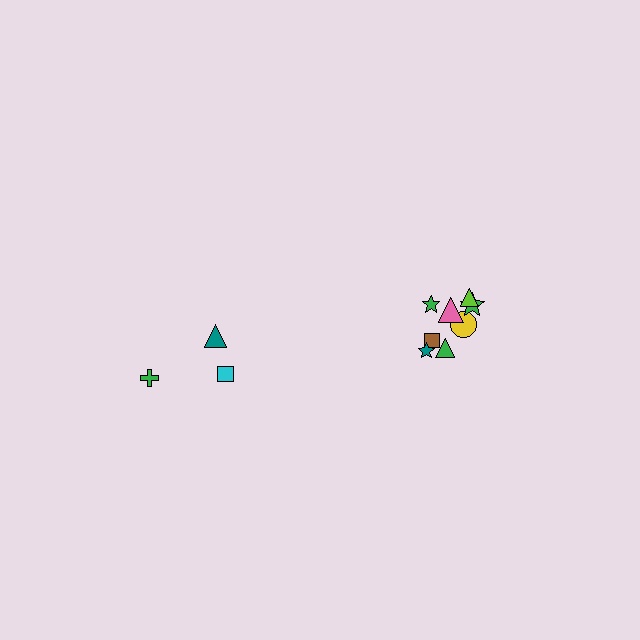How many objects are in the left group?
There are 3 objects.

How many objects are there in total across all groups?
There are 11 objects.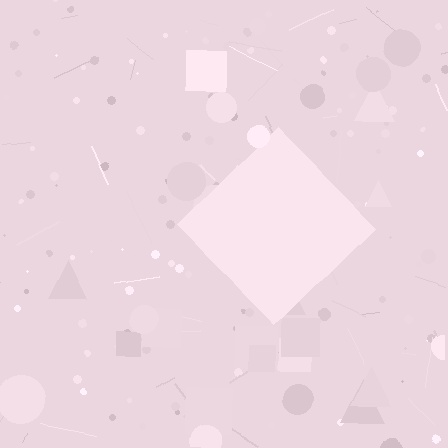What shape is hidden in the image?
A diamond is hidden in the image.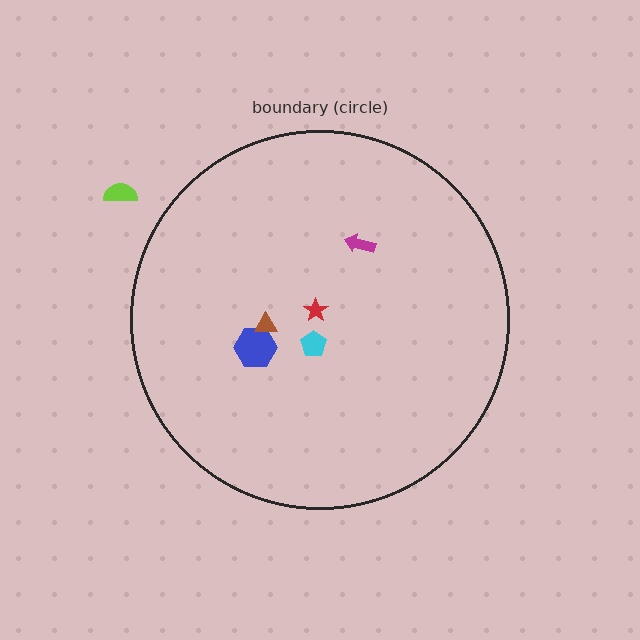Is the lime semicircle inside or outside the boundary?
Outside.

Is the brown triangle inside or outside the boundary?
Inside.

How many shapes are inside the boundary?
5 inside, 1 outside.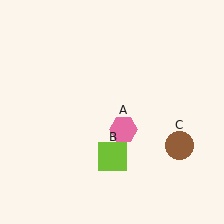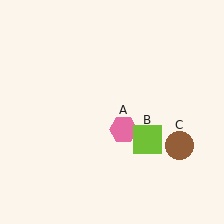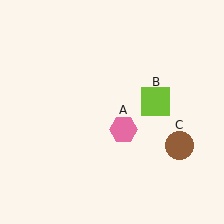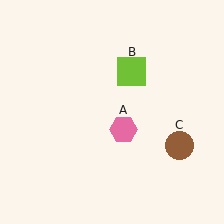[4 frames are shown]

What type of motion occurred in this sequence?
The lime square (object B) rotated counterclockwise around the center of the scene.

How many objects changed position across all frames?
1 object changed position: lime square (object B).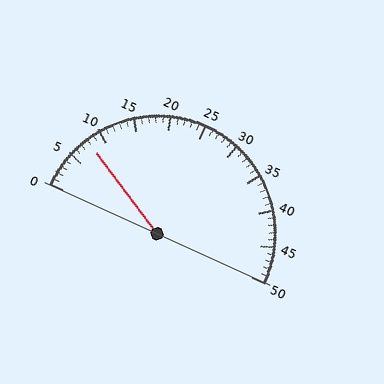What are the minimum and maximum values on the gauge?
The gauge ranges from 0 to 50.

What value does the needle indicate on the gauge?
The needle indicates approximately 8.